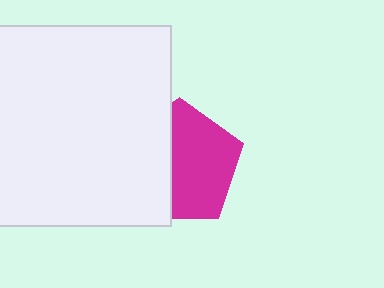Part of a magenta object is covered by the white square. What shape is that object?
It is a pentagon.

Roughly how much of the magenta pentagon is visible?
About half of it is visible (roughly 59%).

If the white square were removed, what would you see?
You would see the complete magenta pentagon.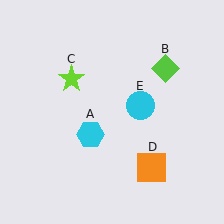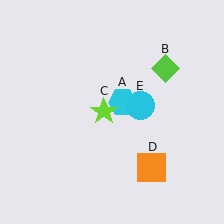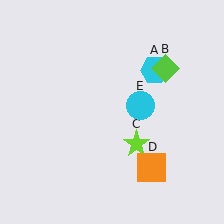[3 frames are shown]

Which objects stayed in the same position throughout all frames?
Lime diamond (object B) and orange square (object D) and cyan circle (object E) remained stationary.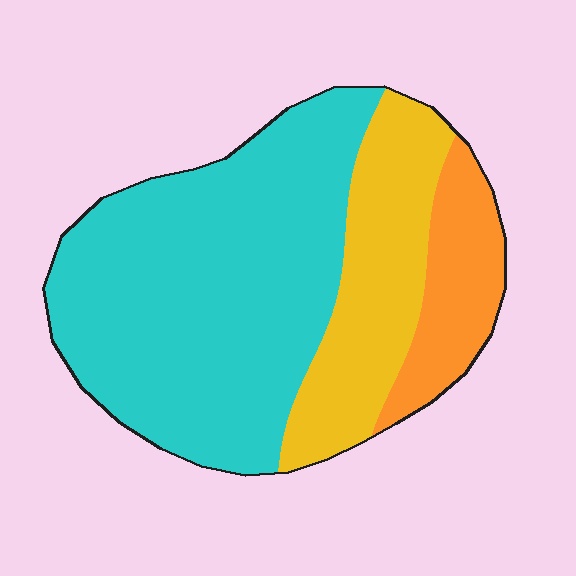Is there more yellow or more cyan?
Cyan.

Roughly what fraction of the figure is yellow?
Yellow covers around 25% of the figure.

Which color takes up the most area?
Cyan, at roughly 60%.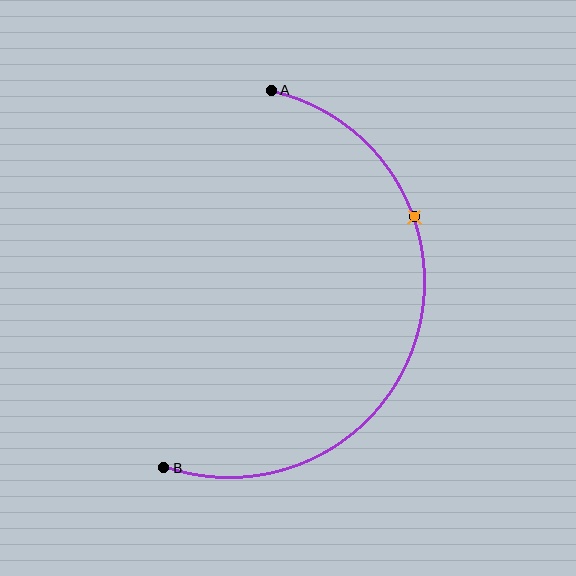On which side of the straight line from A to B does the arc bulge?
The arc bulges to the right of the straight line connecting A and B.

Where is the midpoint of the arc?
The arc midpoint is the point on the curve farthest from the straight line joining A and B. It sits to the right of that line.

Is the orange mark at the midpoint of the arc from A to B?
No. The orange mark lies on the arc but is closer to endpoint A. The arc midpoint would be at the point on the curve equidistant along the arc from both A and B.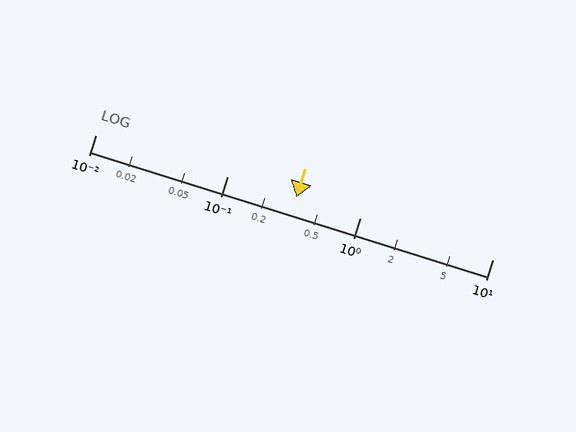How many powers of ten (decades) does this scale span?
The scale spans 3 decades, from 0.01 to 10.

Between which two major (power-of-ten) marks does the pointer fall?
The pointer is between 0.1 and 1.